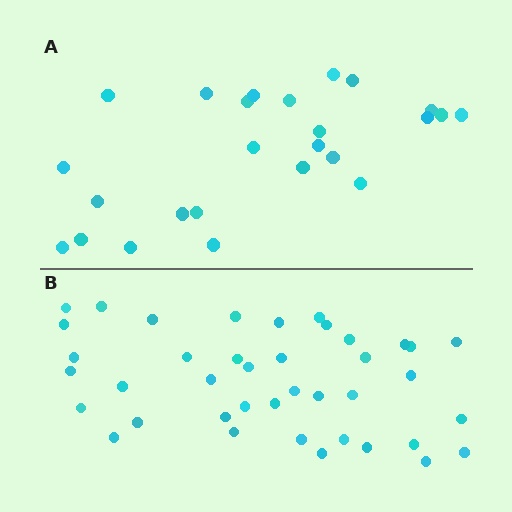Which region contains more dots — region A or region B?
Region B (the bottom region) has more dots.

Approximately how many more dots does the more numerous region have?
Region B has approximately 15 more dots than region A.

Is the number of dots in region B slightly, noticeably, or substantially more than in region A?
Region B has substantially more. The ratio is roughly 1.6 to 1.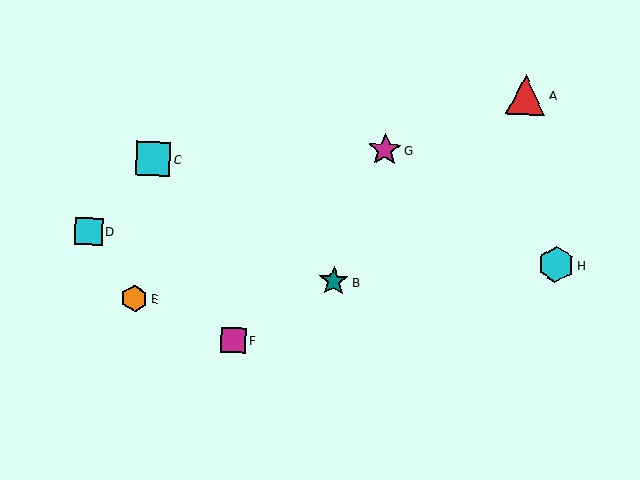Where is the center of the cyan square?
The center of the cyan square is at (89, 231).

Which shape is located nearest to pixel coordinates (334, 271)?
The teal star (labeled B) at (334, 281) is nearest to that location.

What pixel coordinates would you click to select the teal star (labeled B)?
Click at (334, 281) to select the teal star B.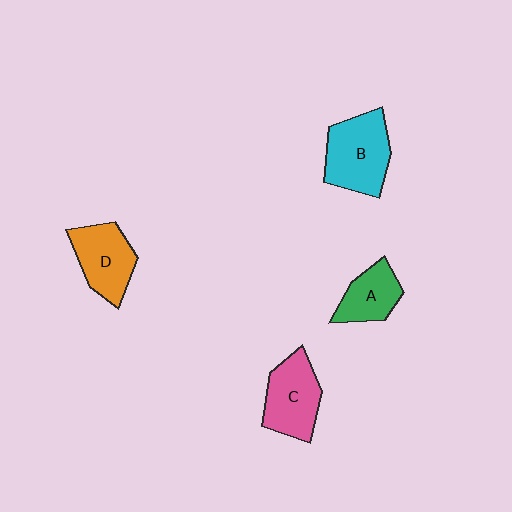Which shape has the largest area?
Shape B (cyan).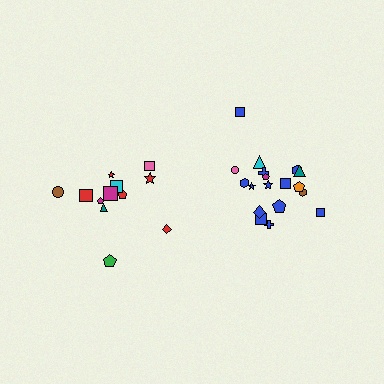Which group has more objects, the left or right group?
The right group.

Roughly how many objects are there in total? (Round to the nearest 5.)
Roughly 30 objects in total.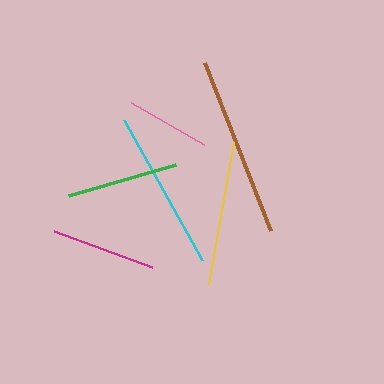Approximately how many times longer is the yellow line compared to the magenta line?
The yellow line is approximately 1.4 times the length of the magenta line.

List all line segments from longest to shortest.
From longest to shortest: brown, cyan, yellow, green, magenta, pink.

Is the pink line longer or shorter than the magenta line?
The magenta line is longer than the pink line.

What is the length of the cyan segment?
The cyan segment is approximately 160 pixels long.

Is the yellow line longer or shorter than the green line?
The yellow line is longer than the green line.